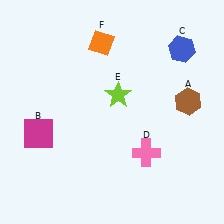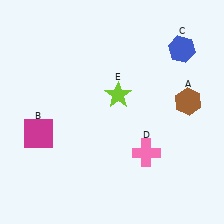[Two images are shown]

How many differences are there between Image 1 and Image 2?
There is 1 difference between the two images.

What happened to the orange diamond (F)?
The orange diamond (F) was removed in Image 2. It was in the top-left area of Image 1.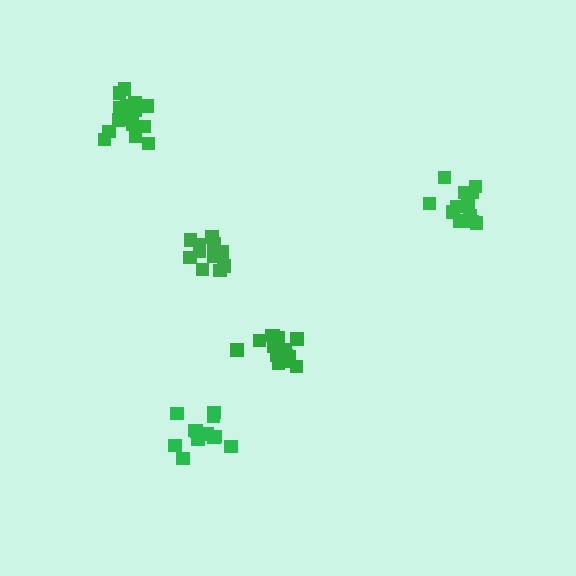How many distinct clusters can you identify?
There are 5 distinct clusters.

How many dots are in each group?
Group 1: 16 dots, Group 2: 12 dots, Group 3: 12 dots, Group 4: 16 dots, Group 5: 14 dots (70 total).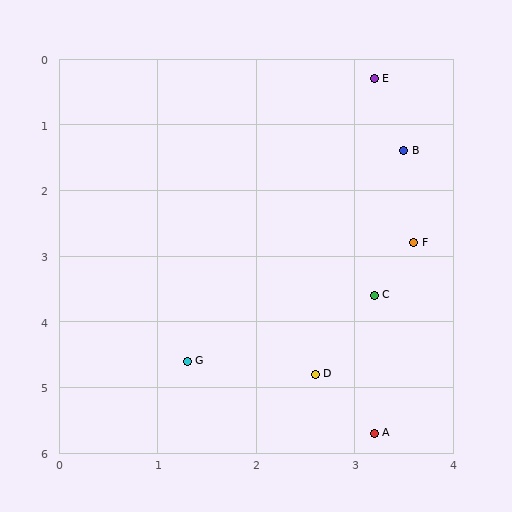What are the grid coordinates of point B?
Point B is at approximately (3.5, 1.4).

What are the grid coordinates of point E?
Point E is at approximately (3.2, 0.3).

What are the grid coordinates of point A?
Point A is at approximately (3.2, 5.7).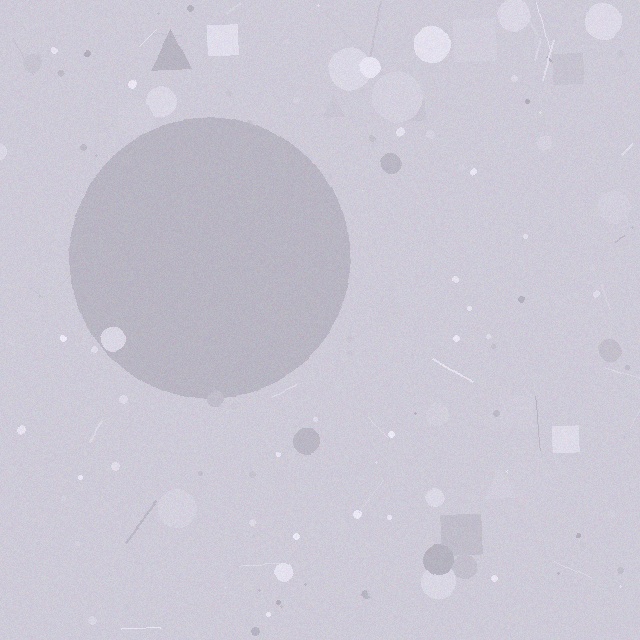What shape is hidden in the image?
A circle is hidden in the image.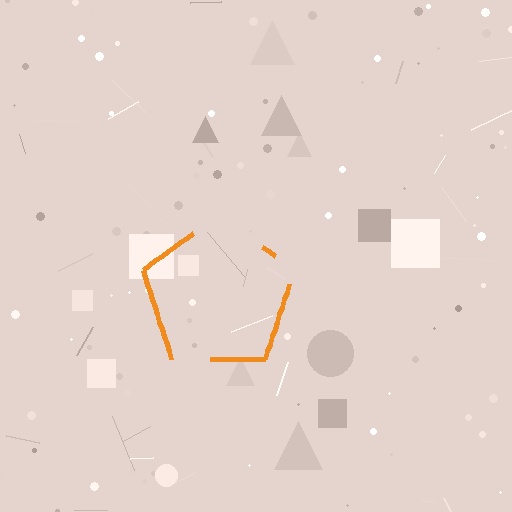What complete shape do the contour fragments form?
The contour fragments form a pentagon.